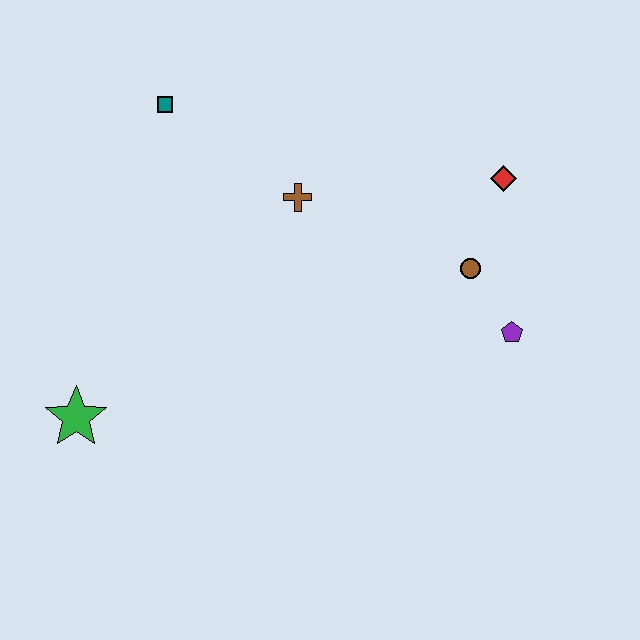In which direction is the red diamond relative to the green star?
The red diamond is to the right of the green star.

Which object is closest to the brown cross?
The teal square is closest to the brown cross.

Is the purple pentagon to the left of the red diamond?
No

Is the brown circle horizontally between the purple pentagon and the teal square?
Yes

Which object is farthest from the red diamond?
The green star is farthest from the red diamond.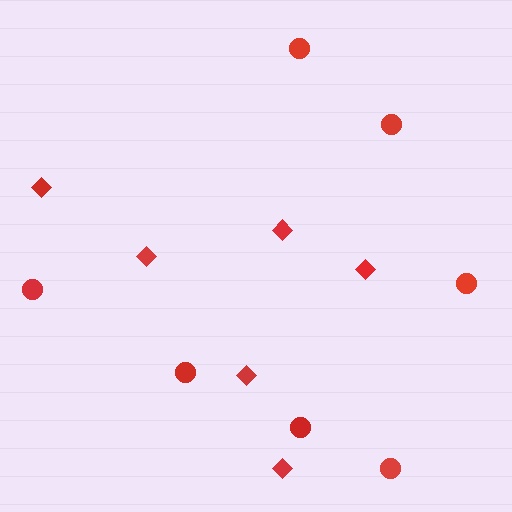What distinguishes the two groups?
There are 2 groups: one group of diamonds (6) and one group of circles (7).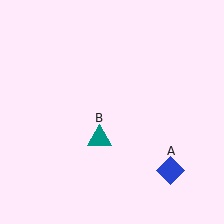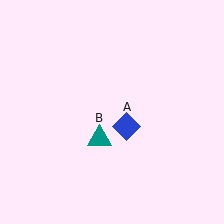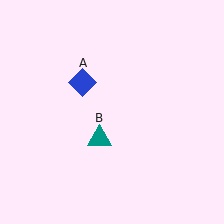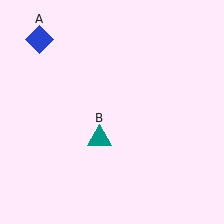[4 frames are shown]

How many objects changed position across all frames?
1 object changed position: blue diamond (object A).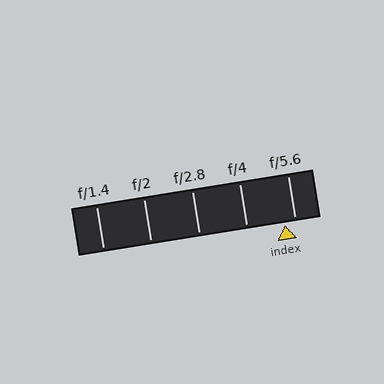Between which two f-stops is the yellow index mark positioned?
The index mark is between f/4 and f/5.6.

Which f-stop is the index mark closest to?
The index mark is closest to f/5.6.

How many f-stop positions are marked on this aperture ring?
There are 5 f-stop positions marked.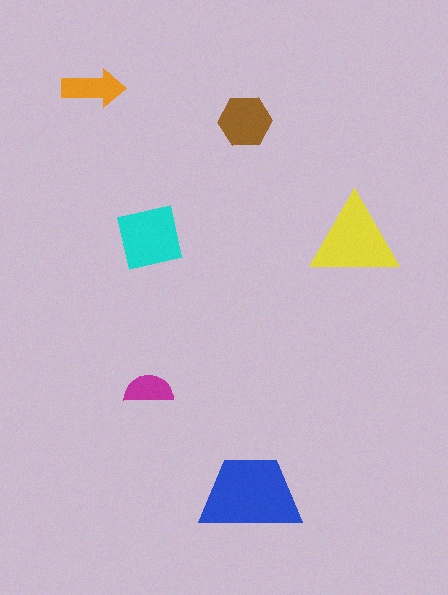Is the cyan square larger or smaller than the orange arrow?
Larger.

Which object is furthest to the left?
The orange arrow is leftmost.